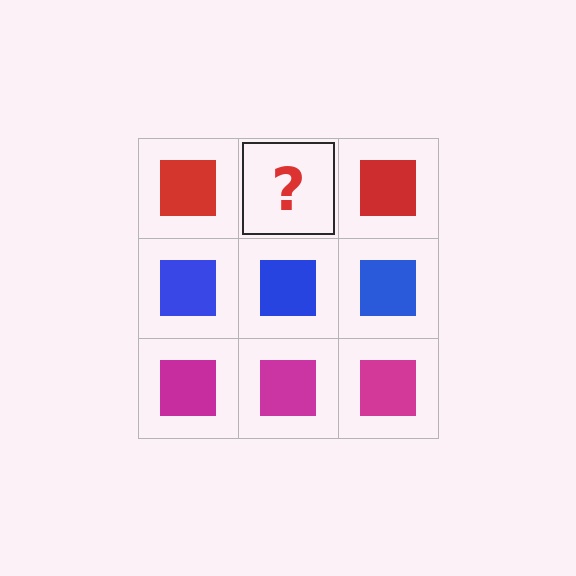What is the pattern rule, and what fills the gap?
The rule is that each row has a consistent color. The gap should be filled with a red square.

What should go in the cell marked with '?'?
The missing cell should contain a red square.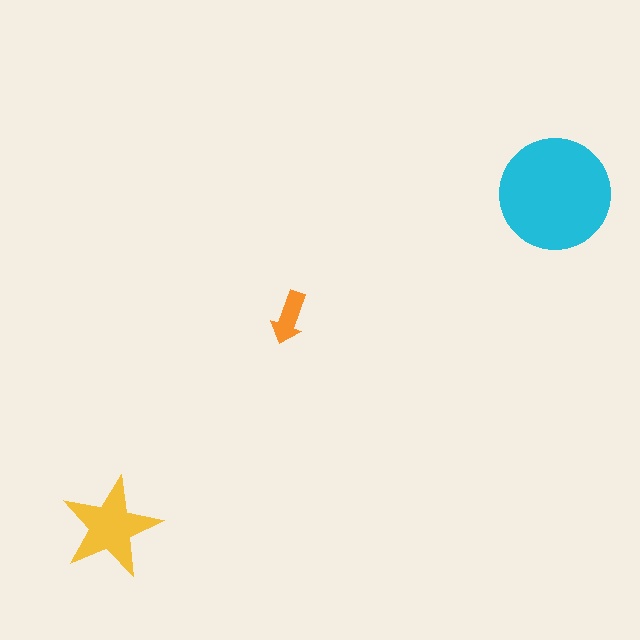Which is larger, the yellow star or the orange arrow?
The yellow star.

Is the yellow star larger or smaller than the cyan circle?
Smaller.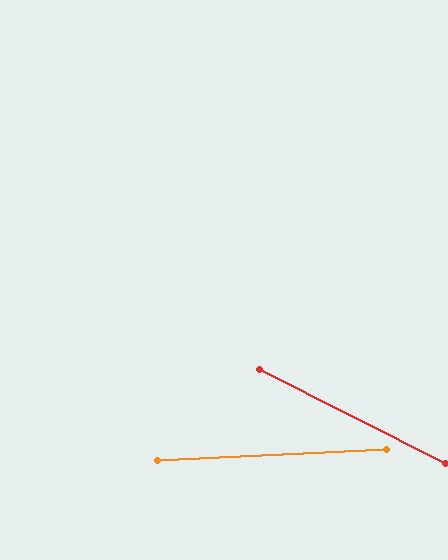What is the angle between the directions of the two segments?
Approximately 30 degrees.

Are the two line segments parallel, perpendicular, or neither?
Neither parallel nor perpendicular — they differ by about 30°.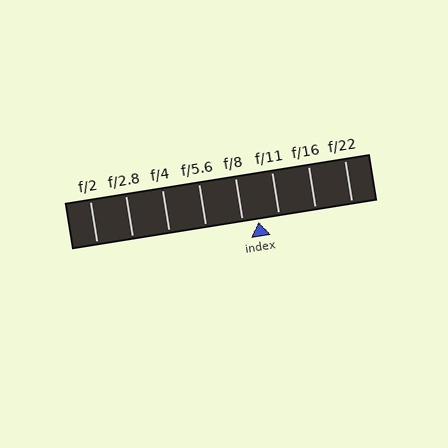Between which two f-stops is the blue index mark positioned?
The index mark is between f/8 and f/11.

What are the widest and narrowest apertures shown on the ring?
The widest aperture shown is f/2 and the narrowest is f/22.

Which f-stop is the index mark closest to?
The index mark is closest to f/8.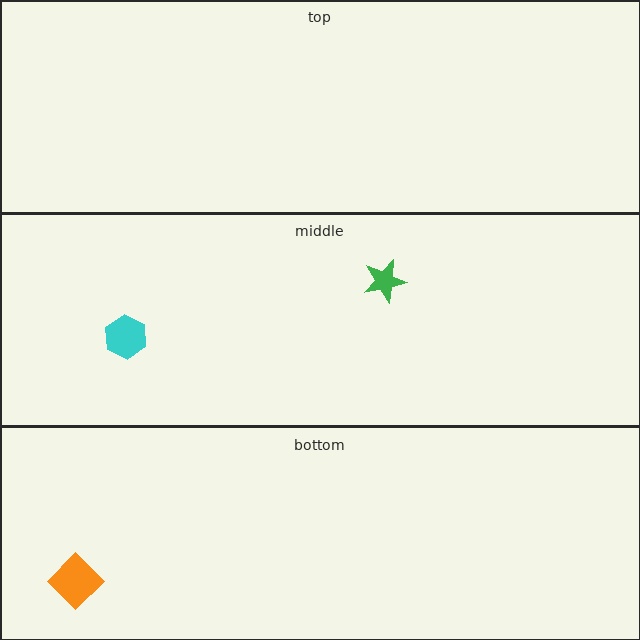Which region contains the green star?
The middle region.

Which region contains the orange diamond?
The bottom region.